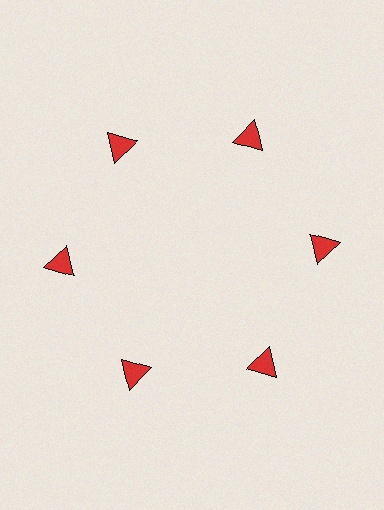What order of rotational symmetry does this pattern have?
This pattern has 6-fold rotational symmetry.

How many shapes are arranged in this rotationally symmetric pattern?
There are 6 shapes, arranged in 6 groups of 1.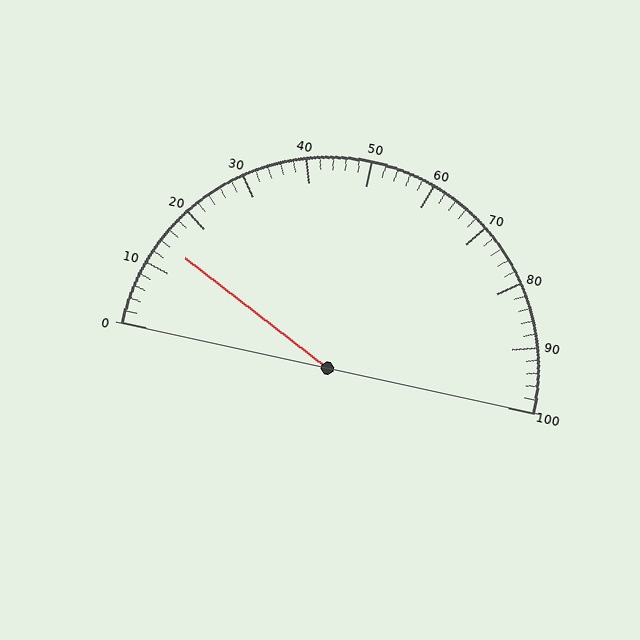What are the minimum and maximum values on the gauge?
The gauge ranges from 0 to 100.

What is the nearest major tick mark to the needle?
The nearest major tick mark is 10.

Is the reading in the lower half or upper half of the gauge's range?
The reading is in the lower half of the range (0 to 100).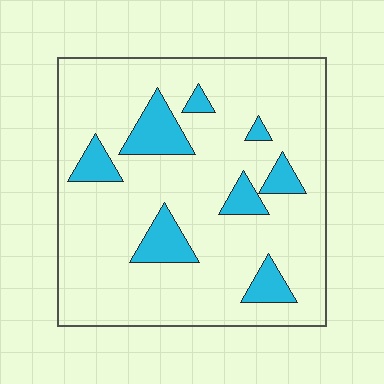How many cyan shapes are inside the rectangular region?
8.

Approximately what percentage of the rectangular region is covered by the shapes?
Approximately 15%.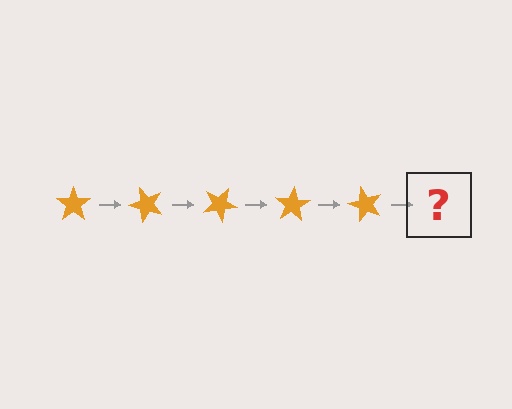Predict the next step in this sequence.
The next step is an orange star rotated 250 degrees.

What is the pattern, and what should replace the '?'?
The pattern is that the star rotates 50 degrees each step. The '?' should be an orange star rotated 250 degrees.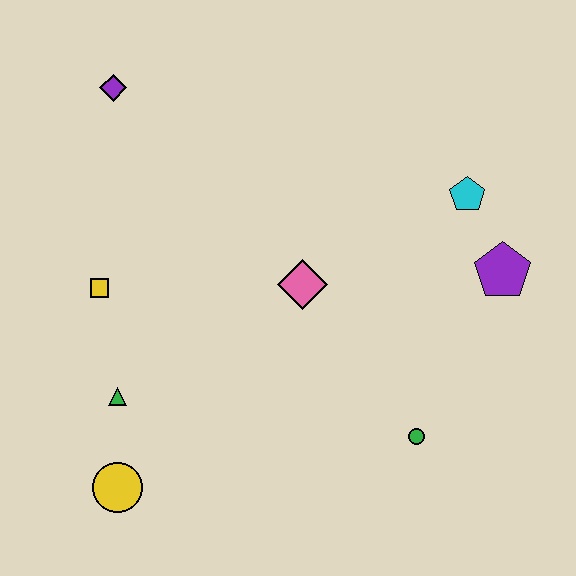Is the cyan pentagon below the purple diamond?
Yes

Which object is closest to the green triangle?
The yellow circle is closest to the green triangle.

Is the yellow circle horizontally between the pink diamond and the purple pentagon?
No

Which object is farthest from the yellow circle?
The cyan pentagon is farthest from the yellow circle.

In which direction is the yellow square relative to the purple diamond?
The yellow square is below the purple diamond.